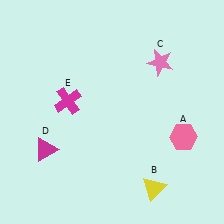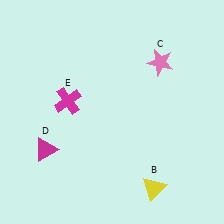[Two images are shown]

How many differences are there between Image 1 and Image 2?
There is 1 difference between the two images.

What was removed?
The pink hexagon (A) was removed in Image 2.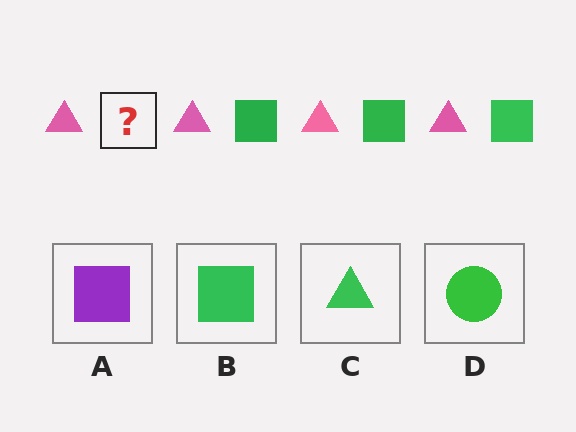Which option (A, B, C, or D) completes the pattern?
B.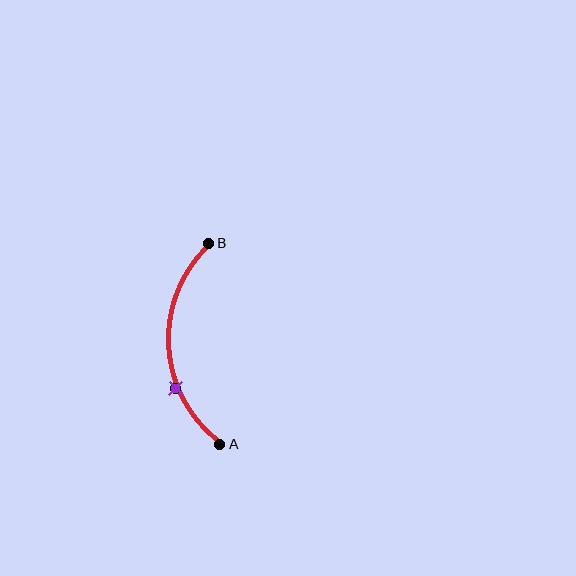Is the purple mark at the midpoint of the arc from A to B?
No. The purple mark lies on the arc but is closer to endpoint A. The arc midpoint would be at the point on the curve equidistant along the arc from both A and B.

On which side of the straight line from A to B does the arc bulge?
The arc bulges to the left of the straight line connecting A and B.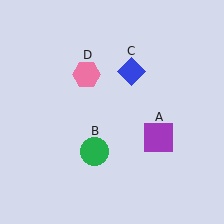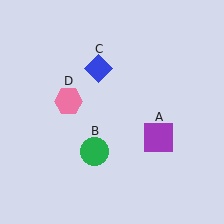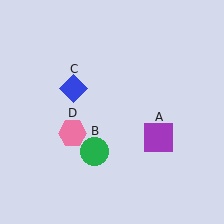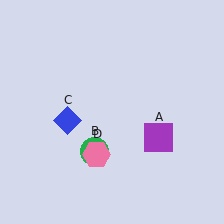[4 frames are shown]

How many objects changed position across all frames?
2 objects changed position: blue diamond (object C), pink hexagon (object D).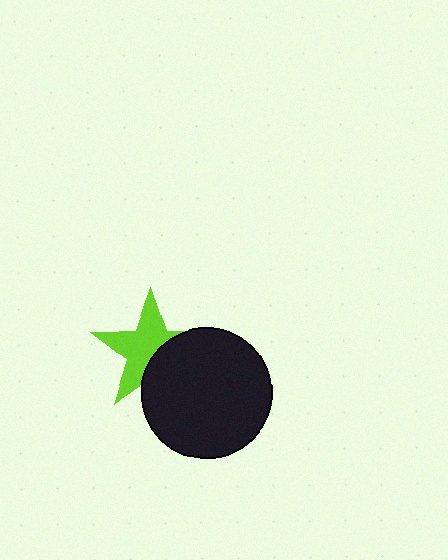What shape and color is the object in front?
The object in front is a black circle.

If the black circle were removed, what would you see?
You would see the complete lime star.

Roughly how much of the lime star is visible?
About half of it is visible (roughly 61%).